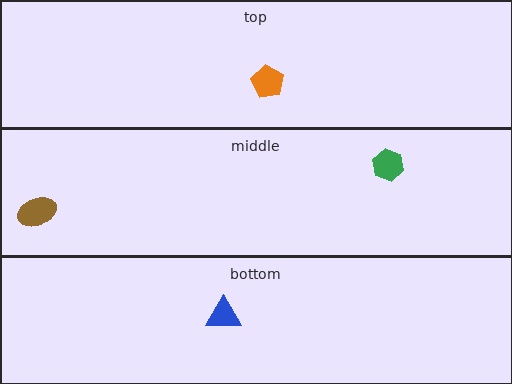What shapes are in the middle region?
The brown ellipse, the green hexagon.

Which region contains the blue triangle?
The bottom region.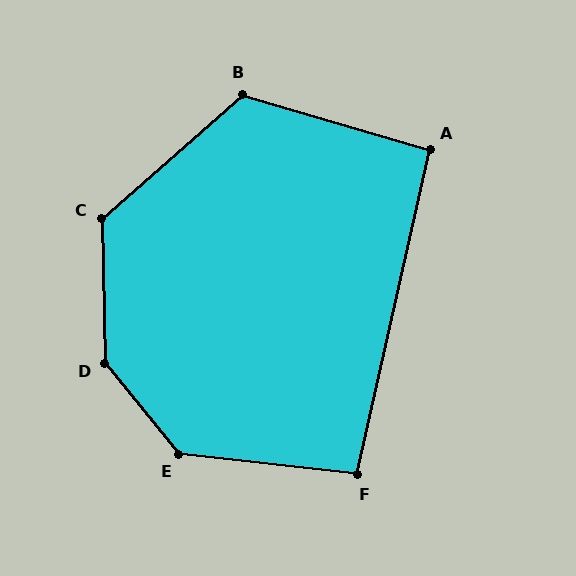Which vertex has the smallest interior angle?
A, at approximately 94 degrees.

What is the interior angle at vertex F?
Approximately 96 degrees (obtuse).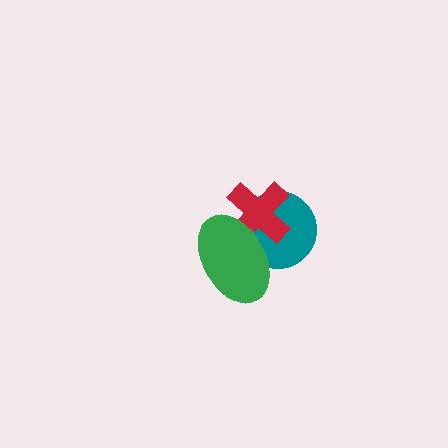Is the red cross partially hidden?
Yes, it is partially covered by another shape.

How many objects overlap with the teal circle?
2 objects overlap with the teal circle.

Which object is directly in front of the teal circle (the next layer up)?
The red cross is directly in front of the teal circle.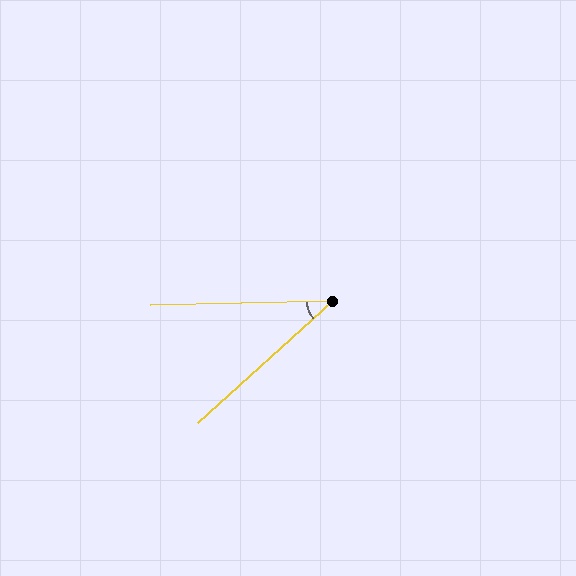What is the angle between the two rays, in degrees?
Approximately 41 degrees.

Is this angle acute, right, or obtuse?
It is acute.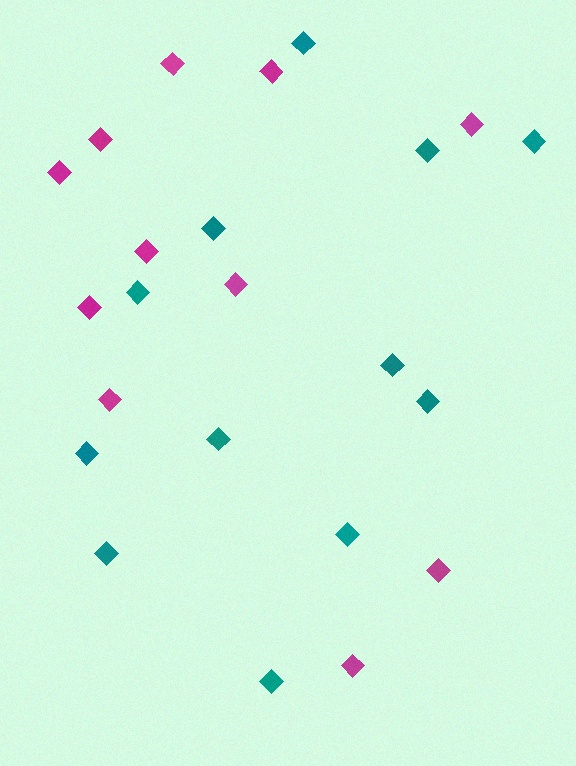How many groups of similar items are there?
There are 2 groups: one group of magenta diamonds (11) and one group of teal diamonds (12).